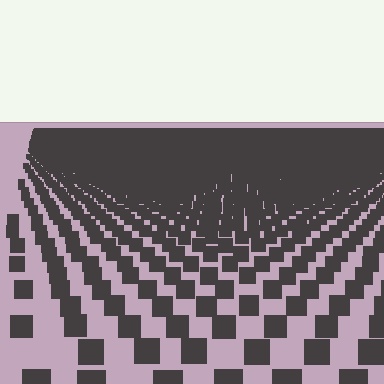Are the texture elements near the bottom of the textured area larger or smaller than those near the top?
Larger. Near the bottom, elements are closer to the viewer and appear at a bigger on-screen size.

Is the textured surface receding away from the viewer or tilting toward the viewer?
The surface is receding away from the viewer. Texture elements get smaller and denser toward the top.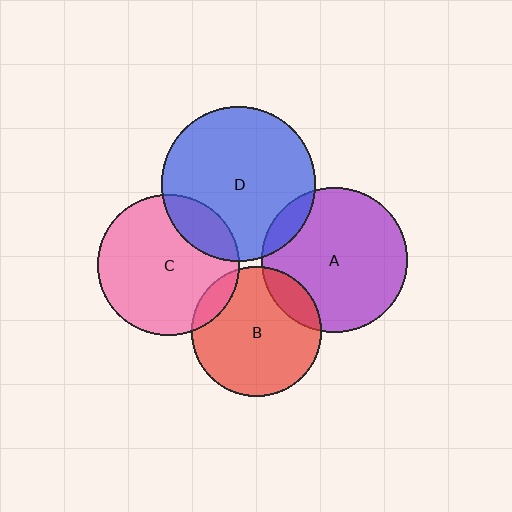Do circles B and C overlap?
Yes.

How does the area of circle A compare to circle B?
Approximately 1.2 times.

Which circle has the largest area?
Circle D (blue).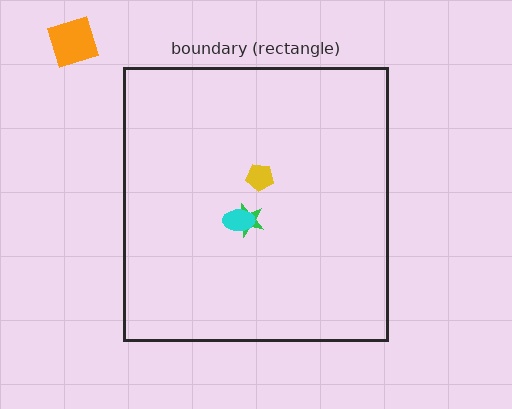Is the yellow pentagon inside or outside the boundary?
Inside.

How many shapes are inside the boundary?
3 inside, 1 outside.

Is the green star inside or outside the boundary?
Inside.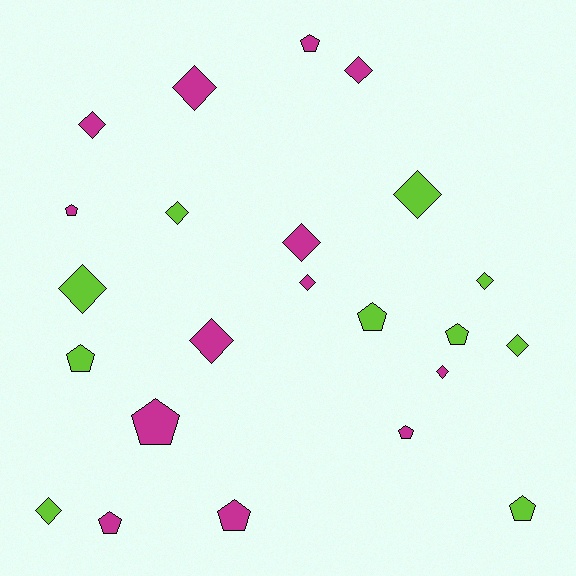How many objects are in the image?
There are 23 objects.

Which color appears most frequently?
Magenta, with 13 objects.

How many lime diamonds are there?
There are 6 lime diamonds.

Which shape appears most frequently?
Diamond, with 13 objects.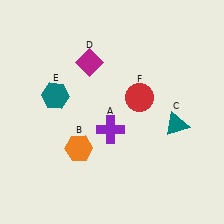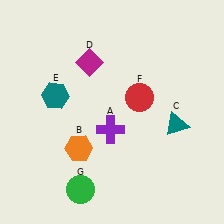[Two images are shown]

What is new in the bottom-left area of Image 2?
A green circle (G) was added in the bottom-left area of Image 2.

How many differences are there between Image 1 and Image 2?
There is 1 difference between the two images.